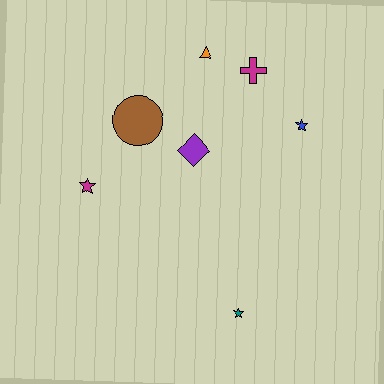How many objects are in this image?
There are 7 objects.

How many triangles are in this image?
There is 1 triangle.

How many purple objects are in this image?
There is 1 purple object.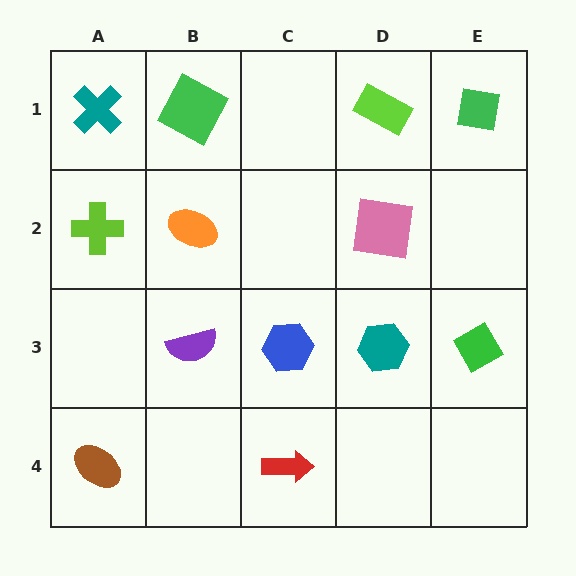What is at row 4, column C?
A red arrow.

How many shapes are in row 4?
2 shapes.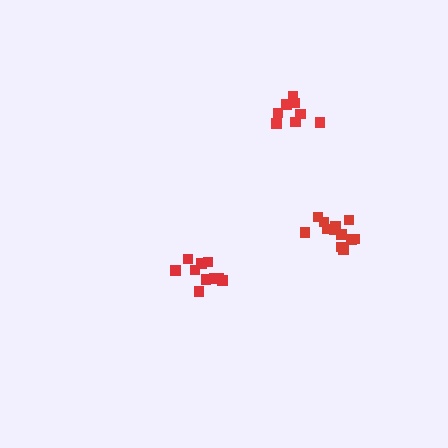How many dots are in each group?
Group 1: 10 dots, Group 2: 12 dots, Group 3: 8 dots (30 total).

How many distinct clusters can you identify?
There are 3 distinct clusters.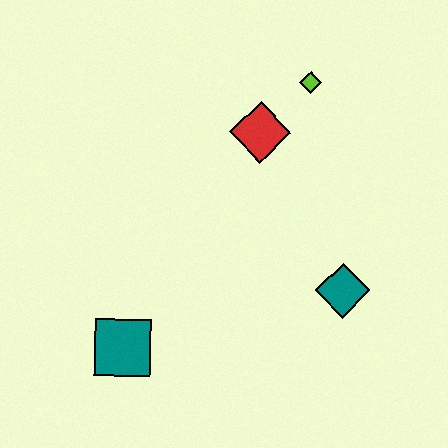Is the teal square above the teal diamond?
No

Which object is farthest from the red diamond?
The teal square is farthest from the red diamond.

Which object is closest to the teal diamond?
The red diamond is closest to the teal diamond.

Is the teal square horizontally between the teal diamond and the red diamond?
No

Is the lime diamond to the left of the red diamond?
No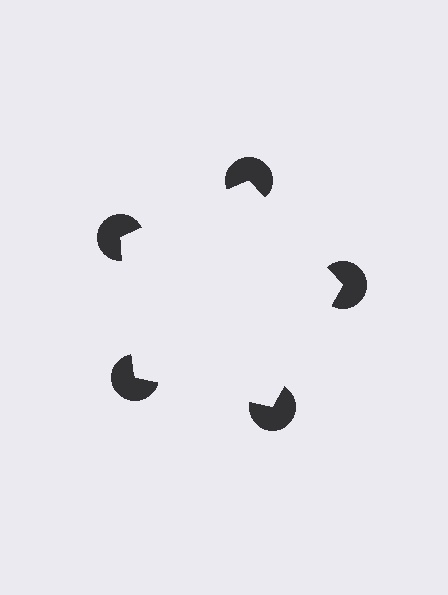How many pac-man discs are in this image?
There are 5 — one at each vertex of the illusory pentagon.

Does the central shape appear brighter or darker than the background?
It typically appears slightly brighter than the background, even though no actual brightness change is drawn.